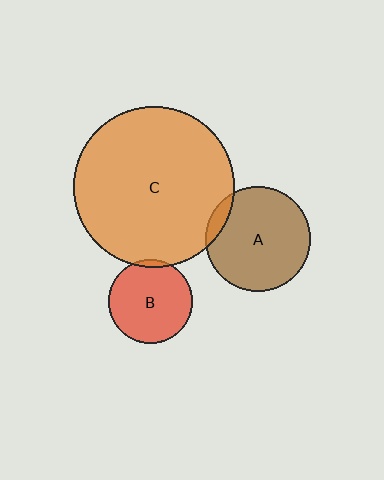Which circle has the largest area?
Circle C (orange).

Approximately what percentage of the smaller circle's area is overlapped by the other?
Approximately 5%.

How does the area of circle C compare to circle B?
Approximately 3.7 times.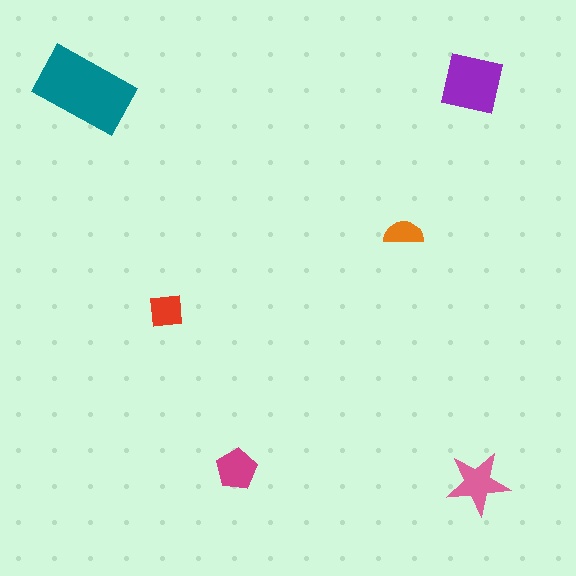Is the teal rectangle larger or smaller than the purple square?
Larger.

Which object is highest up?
The purple square is topmost.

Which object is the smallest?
The orange semicircle.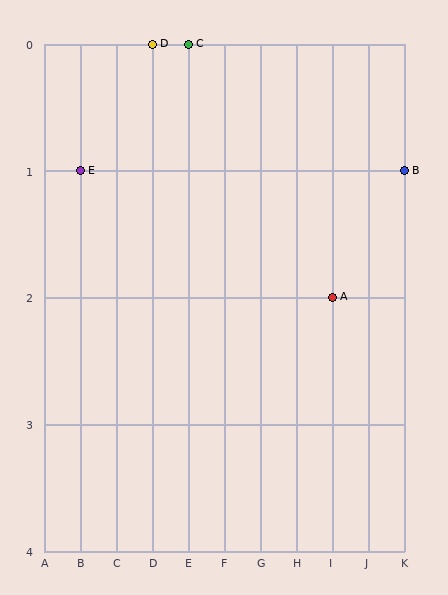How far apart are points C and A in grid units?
Points C and A are 4 columns and 2 rows apart (about 4.5 grid units diagonally).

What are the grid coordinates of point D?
Point D is at grid coordinates (D, 0).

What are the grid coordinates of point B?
Point B is at grid coordinates (K, 1).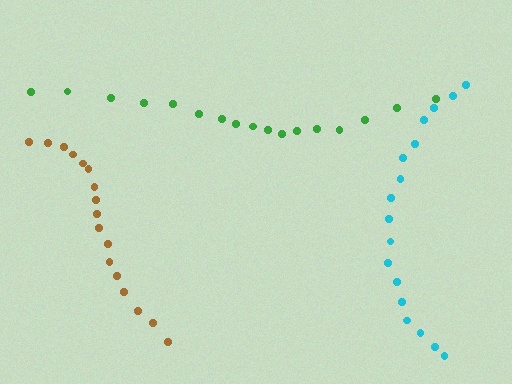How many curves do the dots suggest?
There are 3 distinct paths.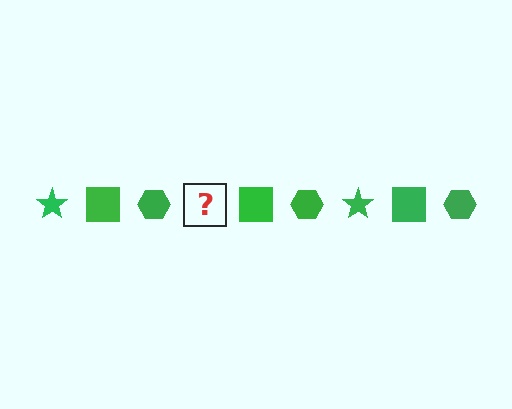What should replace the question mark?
The question mark should be replaced with a green star.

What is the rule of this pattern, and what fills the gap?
The rule is that the pattern cycles through star, square, hexagon shapes in green. The gap should be filled with a green star.